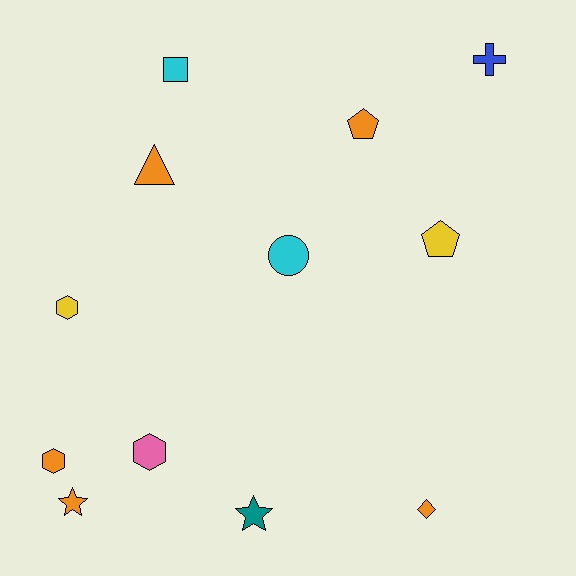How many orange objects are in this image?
There are 5 orange objects.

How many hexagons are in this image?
There are 3 hexagons.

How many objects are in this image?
There are 12 objects.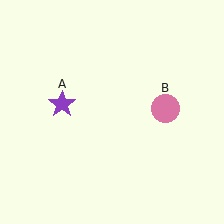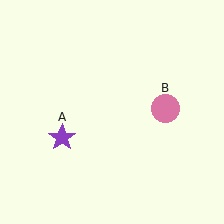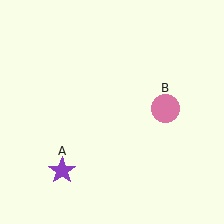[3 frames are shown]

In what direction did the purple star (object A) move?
The purple star (object A) moved down.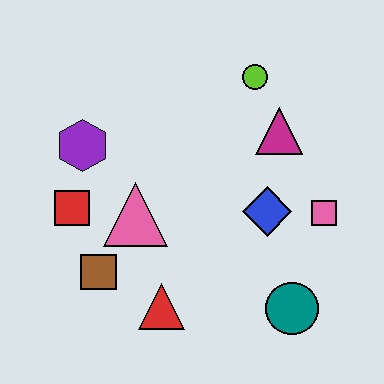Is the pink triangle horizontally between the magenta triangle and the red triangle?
No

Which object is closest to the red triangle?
The brown square is closest to the red triangle.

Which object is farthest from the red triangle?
The lime circle is farthest from the red triangle.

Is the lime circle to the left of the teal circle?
Yes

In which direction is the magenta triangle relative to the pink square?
The magenta triangle is above the pink square.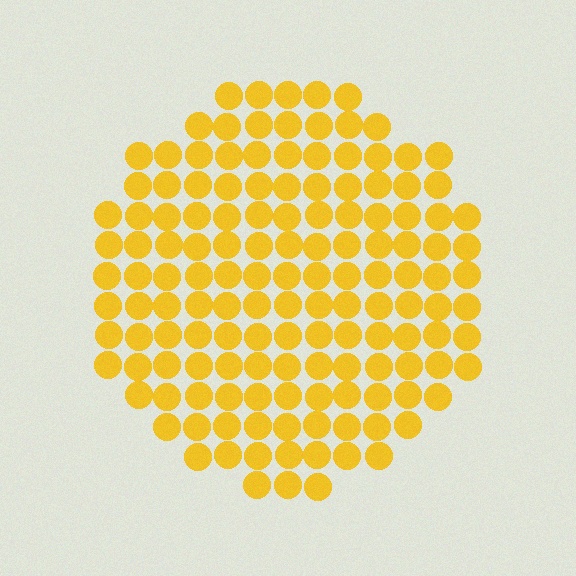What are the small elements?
The small elements are circles.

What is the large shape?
The large shape is a circle.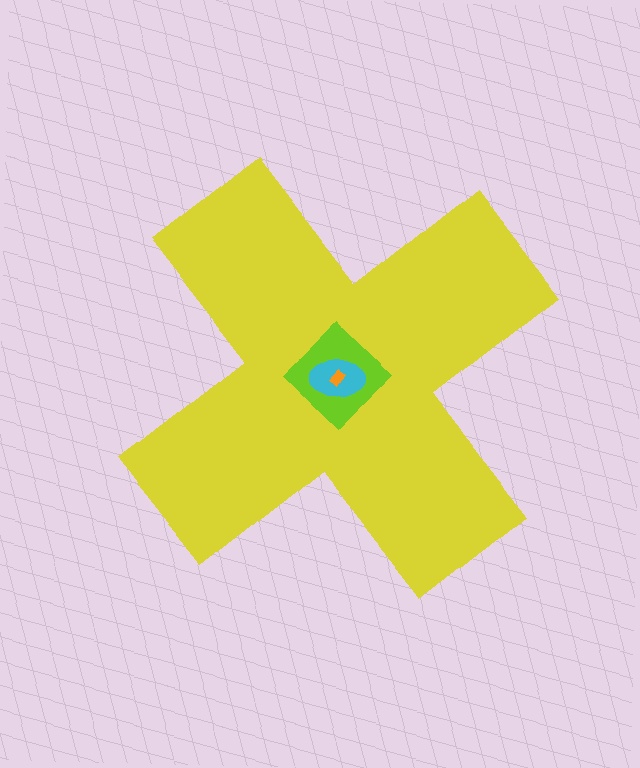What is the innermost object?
The orange rectangle.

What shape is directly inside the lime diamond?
The cyan ellipse.